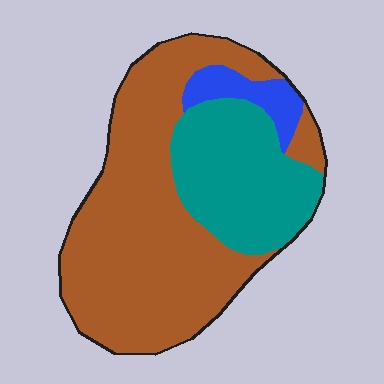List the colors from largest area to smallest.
From largest to smallest: brown, teal, blue.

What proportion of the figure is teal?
Teal takes up about one quarter (1/4) of the figure.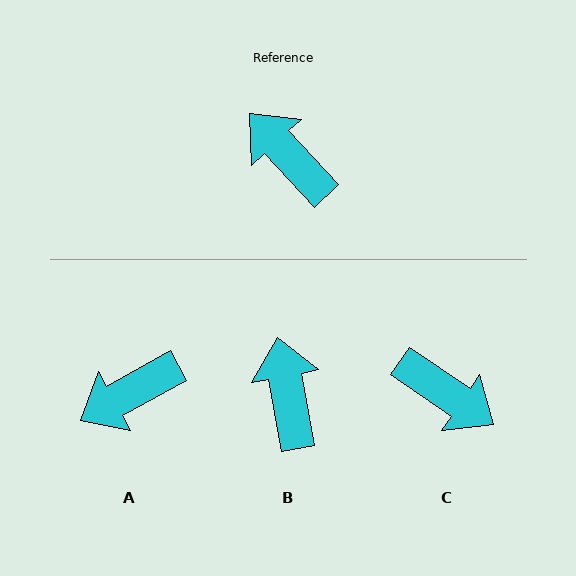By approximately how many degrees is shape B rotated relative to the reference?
Approximately 33 degrees clockwise.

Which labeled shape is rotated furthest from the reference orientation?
C, about 167 degrees away.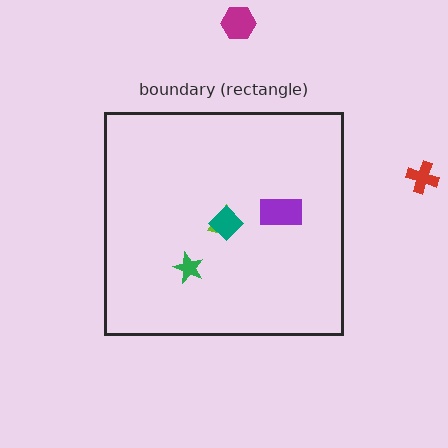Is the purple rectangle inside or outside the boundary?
Inside.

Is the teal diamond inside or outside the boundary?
Inside.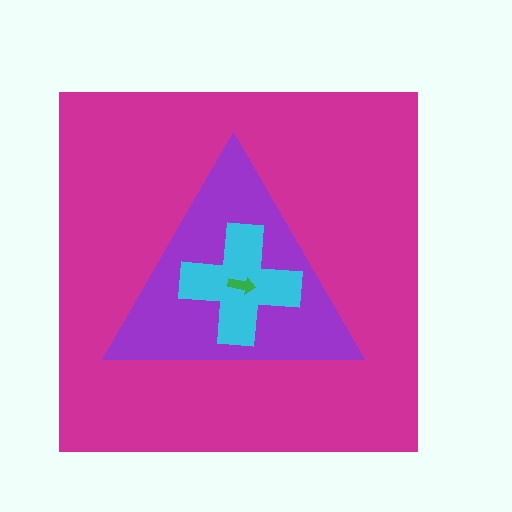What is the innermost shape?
The green arrow.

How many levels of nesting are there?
4.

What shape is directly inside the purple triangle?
The cyan cross.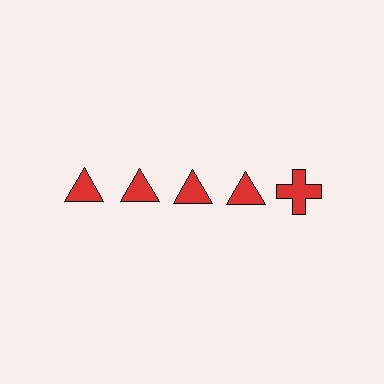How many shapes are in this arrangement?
There are 5 shapes arranged in a grid pattern.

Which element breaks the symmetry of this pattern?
The red cross in the top row, rightmost column breaks the symmetry. All other shapes are red triangles.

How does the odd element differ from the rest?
It has a different shape: cross instead of triangle.